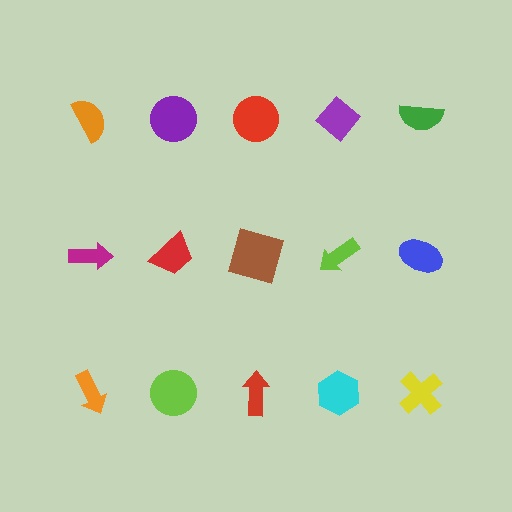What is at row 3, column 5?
A yellow cross.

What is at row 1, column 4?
A purple diamond.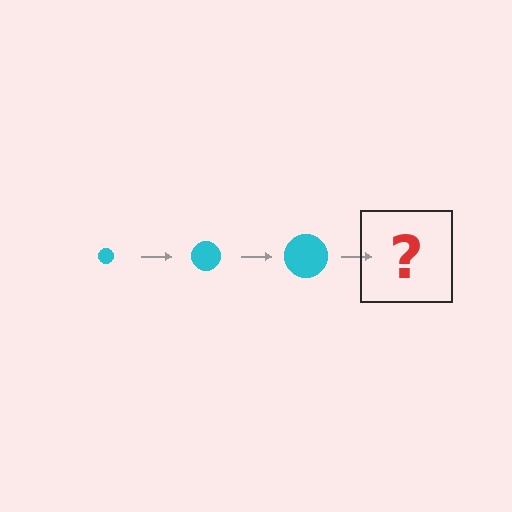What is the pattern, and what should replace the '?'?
The pattern is that the circle gets progressively larger each step. The '?' should be a cyan circle, larger than the previous one.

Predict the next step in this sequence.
The next step is a cyan circle, larger than the previous one.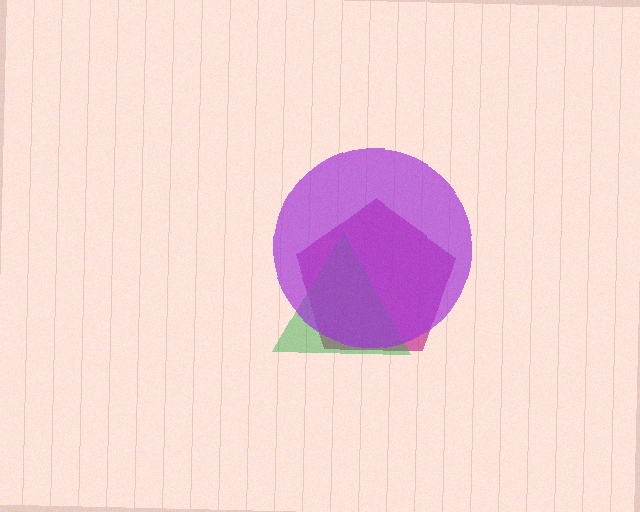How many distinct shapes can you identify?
There are 3 distinct shapes: a magenta pentagon, a green triangle, a purple circle.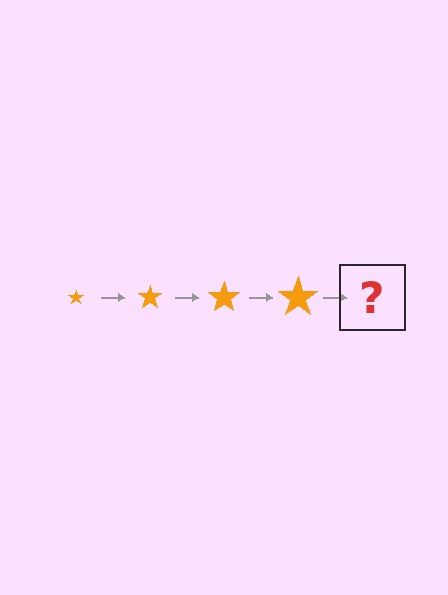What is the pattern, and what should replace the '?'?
The pattern is that the star gets progressively larger each step. The '?' should be an orange star, larger than the previous one.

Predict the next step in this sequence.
The next step is an orange star, larger than the previous one.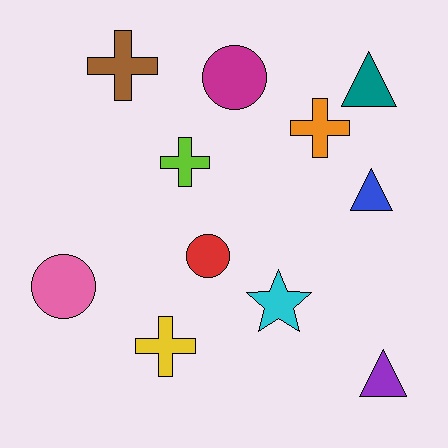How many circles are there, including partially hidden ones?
There are 3 circles.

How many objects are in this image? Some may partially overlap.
There are 11 objects.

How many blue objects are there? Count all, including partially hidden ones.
There is 1 blue object.